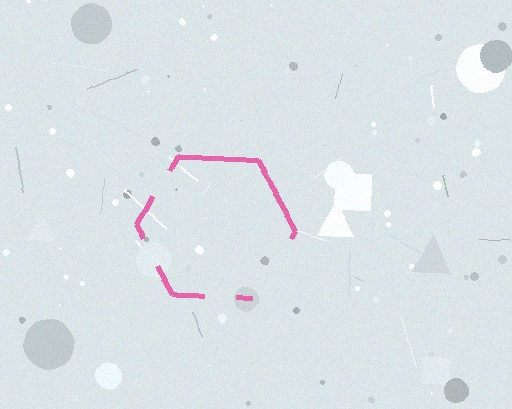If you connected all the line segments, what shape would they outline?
They would outline a hexagon.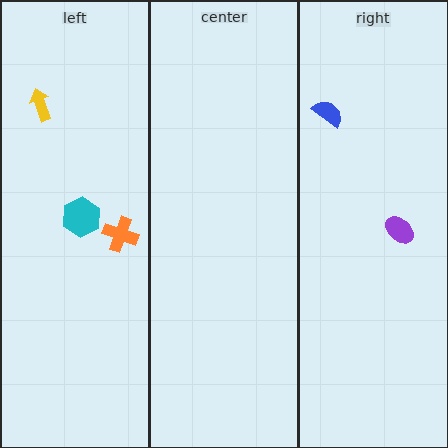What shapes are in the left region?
The orange cross, the yellow arrow, the cyan hexagon.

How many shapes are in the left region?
3.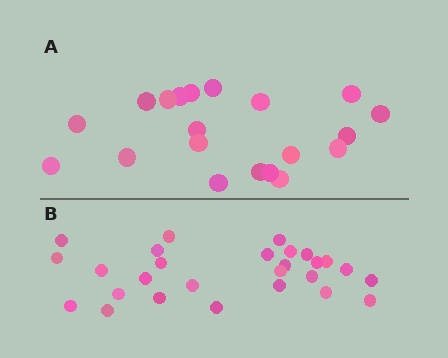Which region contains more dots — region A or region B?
Region B (the bottom region) has more dots.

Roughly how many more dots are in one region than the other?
Region B has roughly 8 or so more dots than region A.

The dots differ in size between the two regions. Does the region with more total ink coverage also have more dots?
No. Region A has more total ink coverage because its dots are larger, but region B actually contains more individual dots. Total area can be misleading — the number of items is what matters here.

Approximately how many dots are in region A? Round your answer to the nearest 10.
About 20 dots.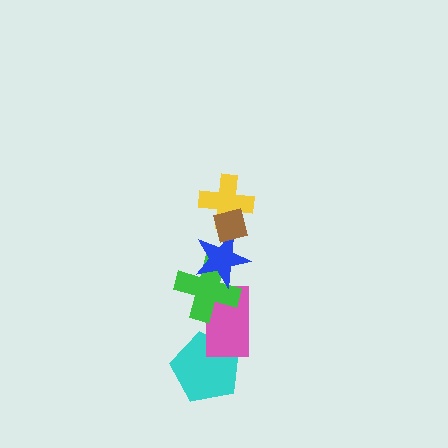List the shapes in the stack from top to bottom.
From top to bottom: the brown square, the yellow cross, the blue star, the green cross, the pink rectangle, the cyan pentagon.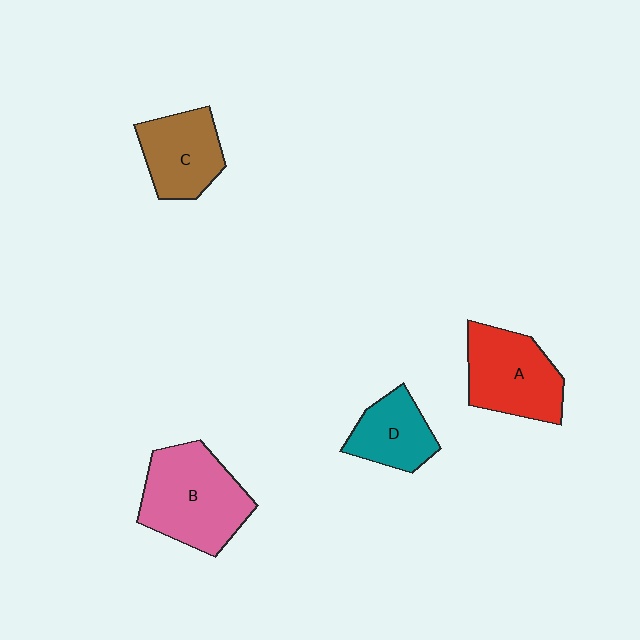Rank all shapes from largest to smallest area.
From largest to smallest: B (pink), A (red), C (brown), D (teal).